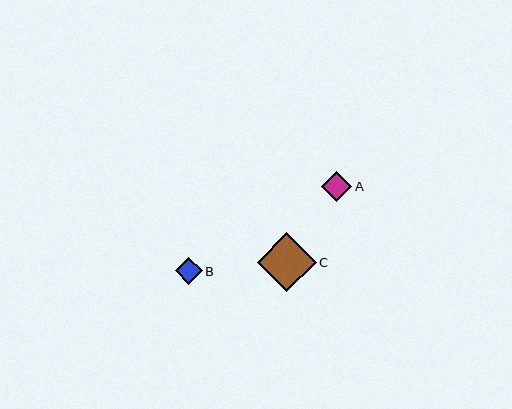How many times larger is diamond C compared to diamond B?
Diamond C is approximately 2.2 times the size of diamond B.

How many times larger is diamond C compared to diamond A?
Diamond C is approximately 2.0 times the size of diamond A.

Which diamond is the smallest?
Diamond B is the smallest with a size of approximately 27 pixels.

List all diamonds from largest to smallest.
From largest to smallest: C, A, B.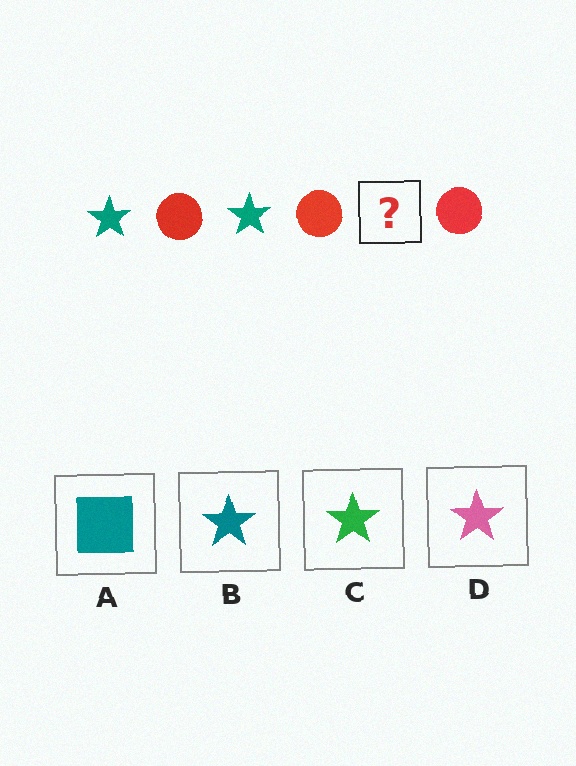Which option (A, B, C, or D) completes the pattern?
B.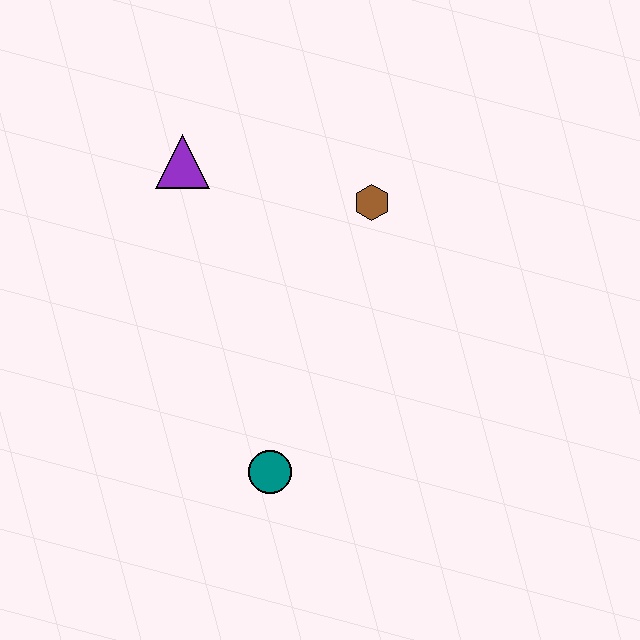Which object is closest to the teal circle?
The brown hexagon is closest to the teal circle.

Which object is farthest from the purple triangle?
The teal circle is farthest from the purple triangle.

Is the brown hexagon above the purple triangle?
No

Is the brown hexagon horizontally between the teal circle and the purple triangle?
No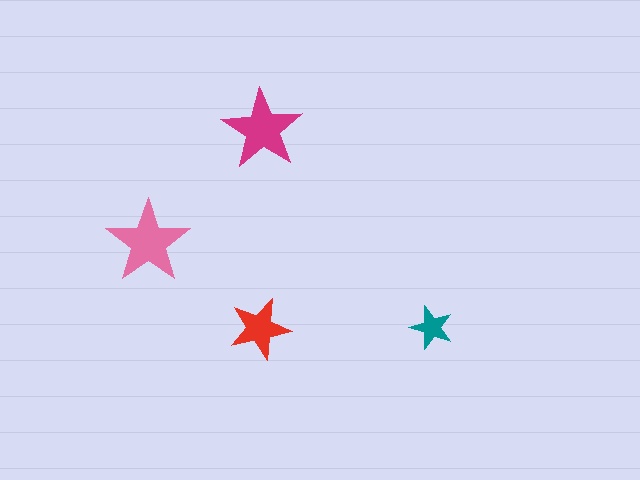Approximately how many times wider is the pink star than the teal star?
About 2 times wider.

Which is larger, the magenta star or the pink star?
The pink one.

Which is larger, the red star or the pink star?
The pink one.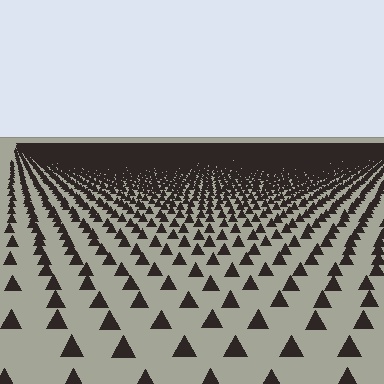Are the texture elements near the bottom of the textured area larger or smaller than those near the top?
Larger. Near the bottom, elements are closer to the viewer and appear at a bigger on-screen size.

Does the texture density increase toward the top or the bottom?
Density increases toward the top.